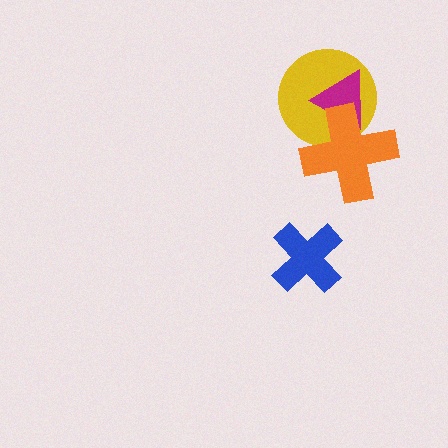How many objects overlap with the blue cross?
0 objects overlap with the blue cross.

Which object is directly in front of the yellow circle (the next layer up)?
The magenta triangle is directly in front of the yellow circle.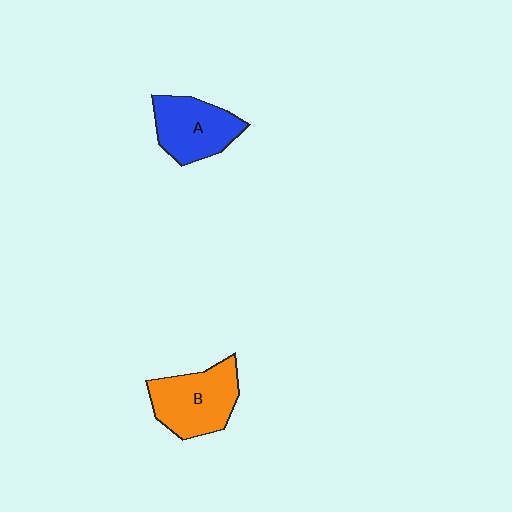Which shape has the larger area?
Shape B (orange).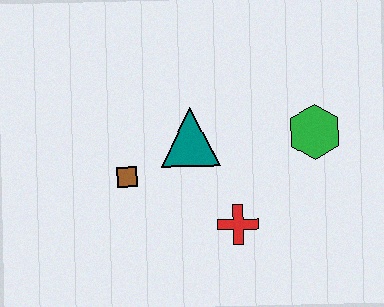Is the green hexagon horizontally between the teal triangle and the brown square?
No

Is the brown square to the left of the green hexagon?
Yes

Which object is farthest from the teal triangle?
The green hexagon is farthest from the teal triangle.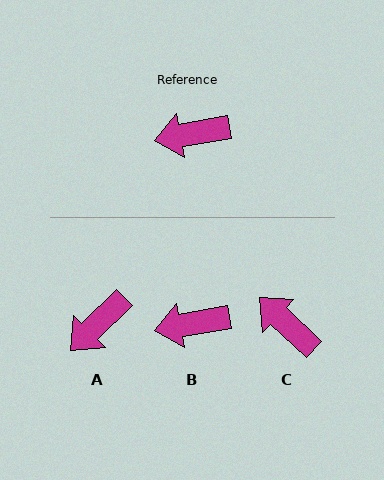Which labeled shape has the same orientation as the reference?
B.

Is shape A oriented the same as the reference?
No, it is off by about 35 degrees.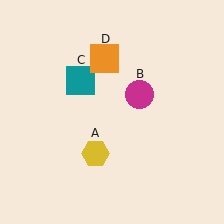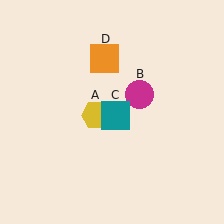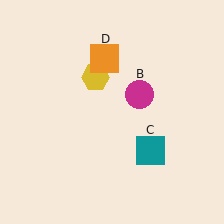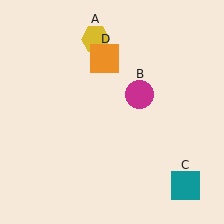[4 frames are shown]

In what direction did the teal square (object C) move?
The teal square (object C) moved down and to the right.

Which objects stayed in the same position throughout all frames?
Magenta circle (object B) and orange square (object D) remained stationary.